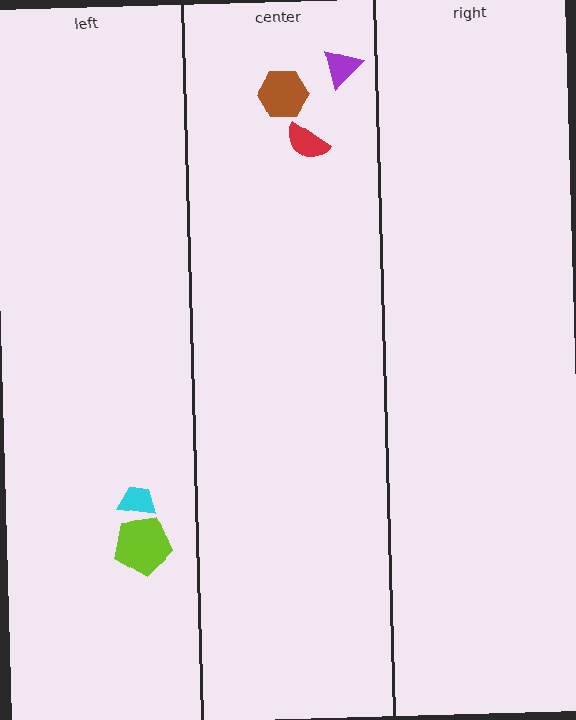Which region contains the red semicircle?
The center region.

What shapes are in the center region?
The brown hexagon, the red semicircle, the purple triangle.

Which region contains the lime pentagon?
The left region.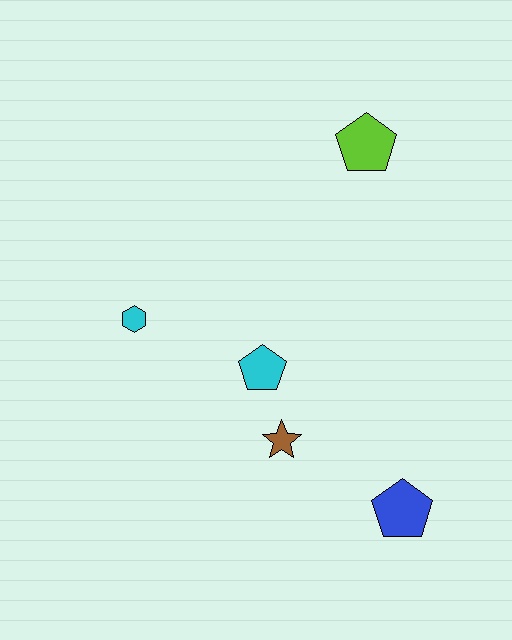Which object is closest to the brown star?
The cyan pentagon is closest to the brown star.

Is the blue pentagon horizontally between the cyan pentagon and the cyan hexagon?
No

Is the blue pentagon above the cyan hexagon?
No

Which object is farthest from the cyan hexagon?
The blue pentagon is farthest from the cyan hexagon.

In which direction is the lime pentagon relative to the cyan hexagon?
The lime pentagon is to the right of the cyan hexagon.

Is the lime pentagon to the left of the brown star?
No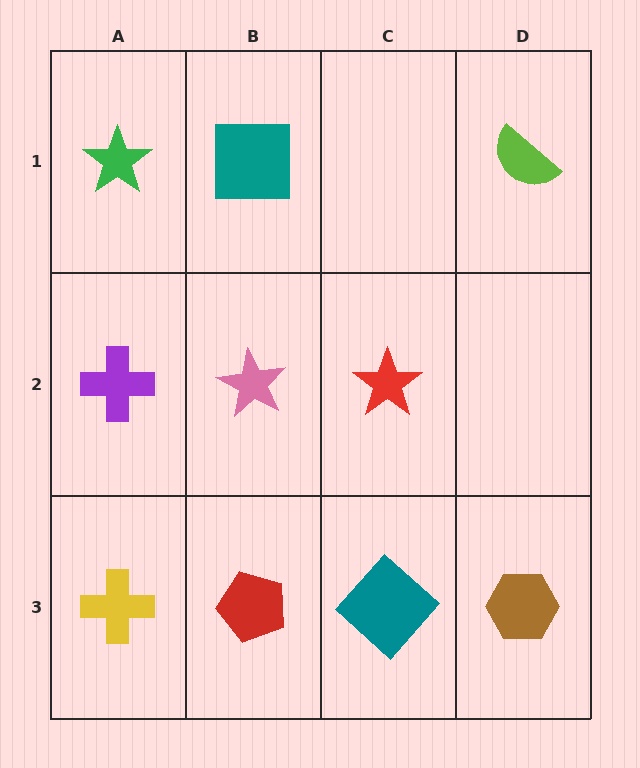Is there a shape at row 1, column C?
No, that cell is empty.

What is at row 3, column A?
A yellow cross.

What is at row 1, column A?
A green star.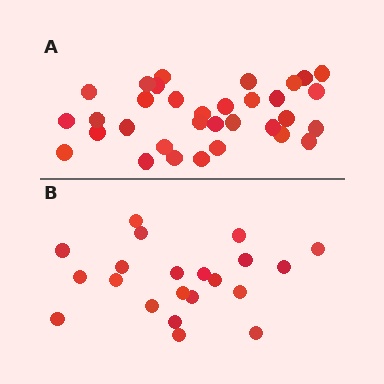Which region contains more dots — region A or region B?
Region A (the top region) has more dots.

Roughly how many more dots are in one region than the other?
Region A has roughly 12 or so more dots than region B.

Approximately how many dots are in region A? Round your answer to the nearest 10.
About 30 dots. (The exact count is 33, which rounds to 30.)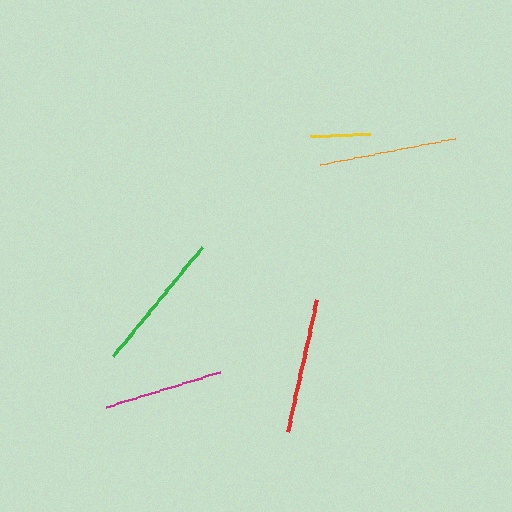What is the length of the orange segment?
The orange segment is approximately 137 pixels long.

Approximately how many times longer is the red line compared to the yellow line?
The red line is approximately 2.2 times the length of the yellow line.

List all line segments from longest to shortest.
From longest to shortest: green, orange, red, magenta, yellow.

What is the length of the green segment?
The green segment is approximately 139 pixels long.